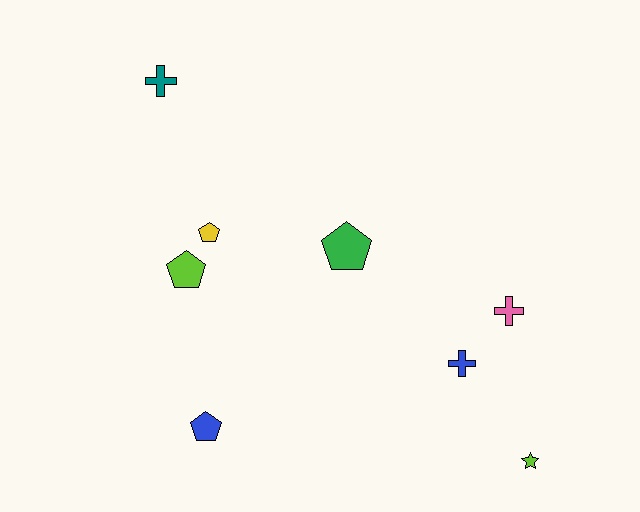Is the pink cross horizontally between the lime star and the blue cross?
Yes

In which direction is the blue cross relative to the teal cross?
The blue cross is to the right of the teal cross.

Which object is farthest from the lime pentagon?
The lime star is farthest from the lime pentagon.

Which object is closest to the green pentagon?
The yellow pentagon is closest to the green pentagon.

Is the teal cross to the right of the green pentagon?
No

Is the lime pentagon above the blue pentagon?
Yes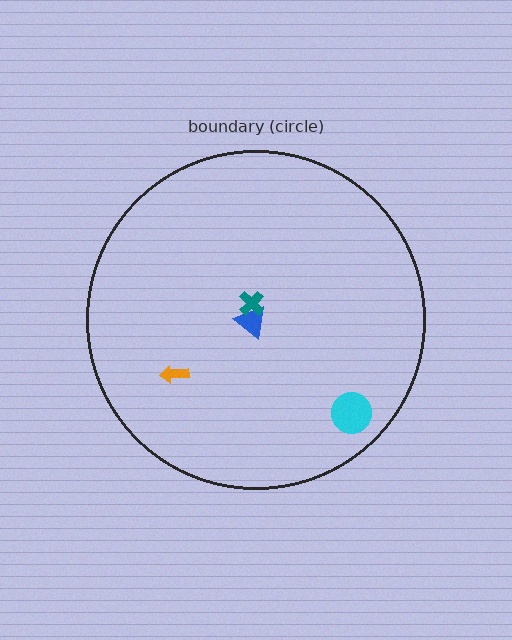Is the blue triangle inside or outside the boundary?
Inside.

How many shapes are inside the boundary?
4 inside, 0 outside.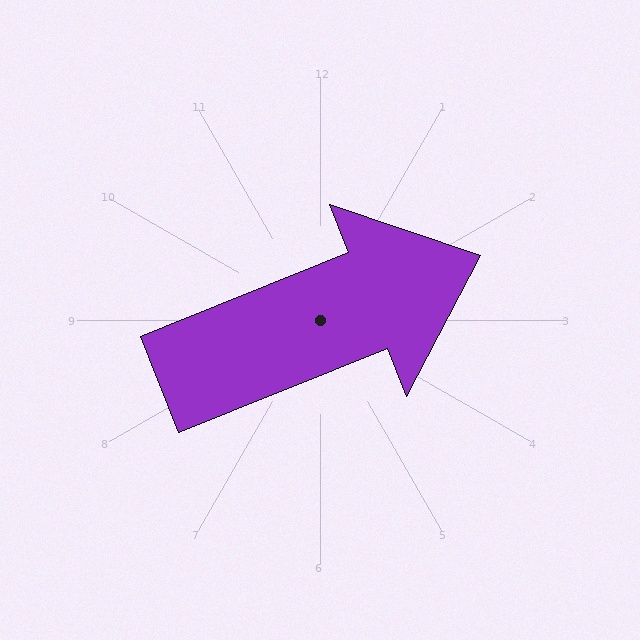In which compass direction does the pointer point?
East.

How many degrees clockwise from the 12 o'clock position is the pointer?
Approximately 68 degrees.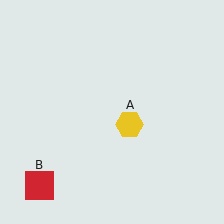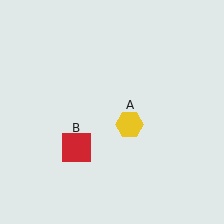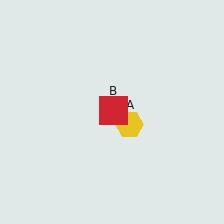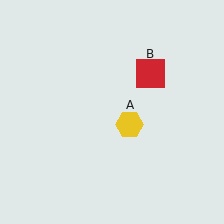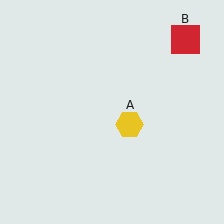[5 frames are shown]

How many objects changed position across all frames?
1 object changed position: red square (object B).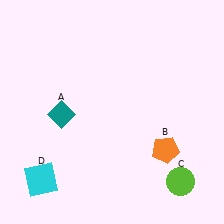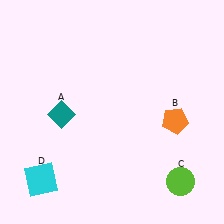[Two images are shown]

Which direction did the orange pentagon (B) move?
The orange pentagon (B) moved up.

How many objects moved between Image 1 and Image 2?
1 object moved between the two images.